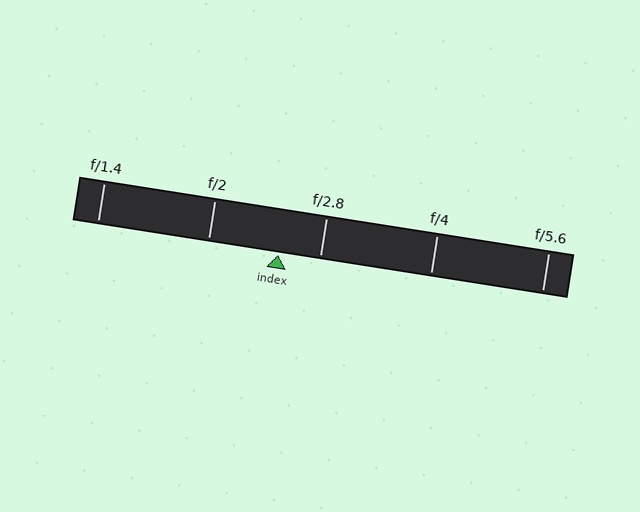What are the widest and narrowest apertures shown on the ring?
The widest aperture shown is f/1.4 and the narrowest is f/5.6.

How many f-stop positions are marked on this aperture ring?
There are 5 f-stop positions marked.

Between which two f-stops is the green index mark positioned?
The index mark is between f/2 and f/2.8.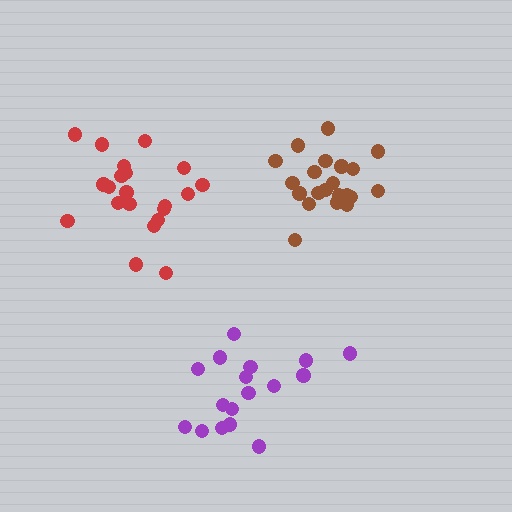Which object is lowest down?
The purple cluster is bottommost.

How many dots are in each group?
Group 1: 21 dots, Group 2: 21 dots, Group 3: 17 dots (59 total).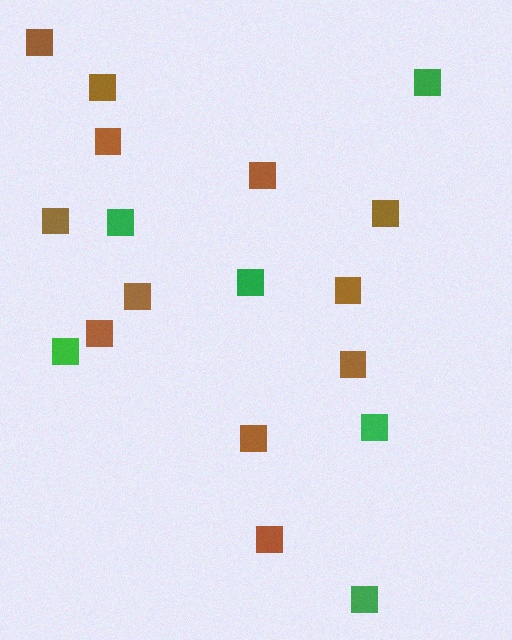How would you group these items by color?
There are 2 groups: one group of brown squares (12) and one group of green squares (6).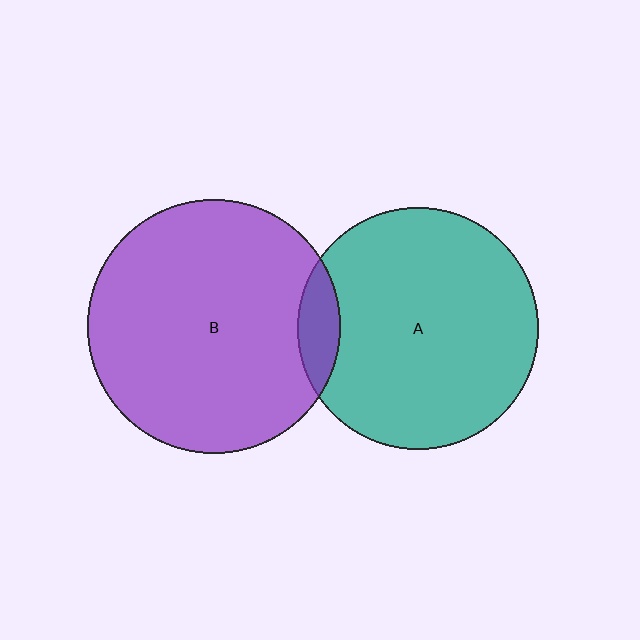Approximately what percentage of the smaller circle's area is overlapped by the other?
Approximately 10%.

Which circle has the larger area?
Circle B (purple).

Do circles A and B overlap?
Yes.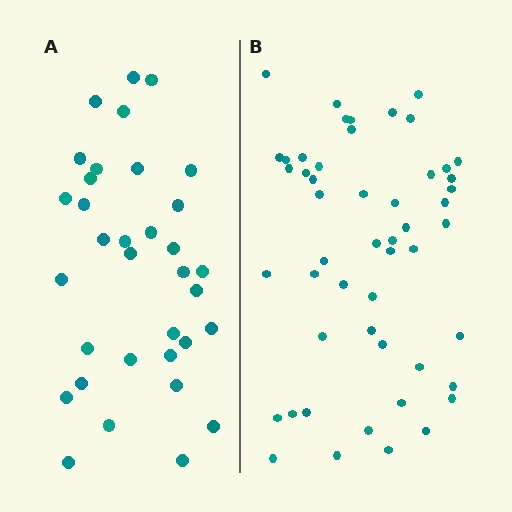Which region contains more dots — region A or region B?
Region B (the right region) has more dots.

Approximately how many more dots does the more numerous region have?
Region B has approximately 15 more dots than region A.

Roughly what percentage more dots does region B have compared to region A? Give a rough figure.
About 50% more.